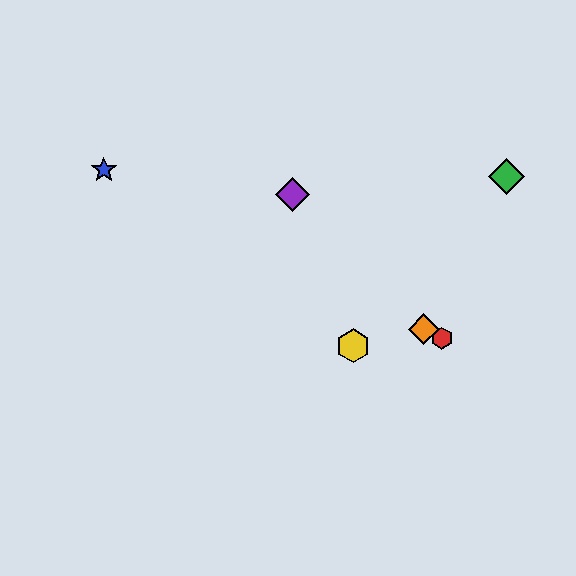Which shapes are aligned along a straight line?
The red hexagon, the blue star, the orange diamond are aligned along a straight line.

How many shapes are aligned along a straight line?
3 shapes (the red hexagon, the blue star, the orange diamond) are aligned along a straight line.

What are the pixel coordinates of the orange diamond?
The orange diamond is at (424, 329).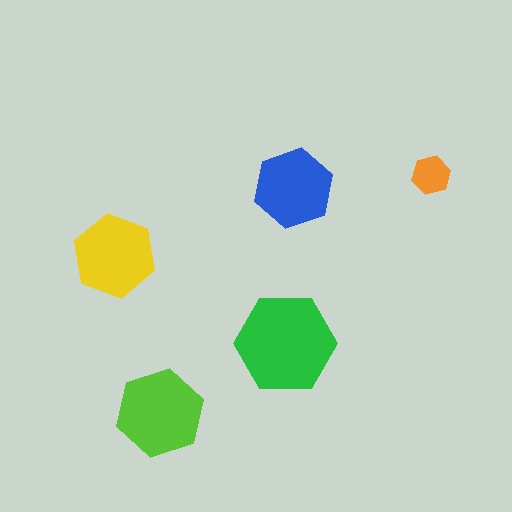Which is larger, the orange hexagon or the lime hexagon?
The lime one.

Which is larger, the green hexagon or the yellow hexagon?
The green one.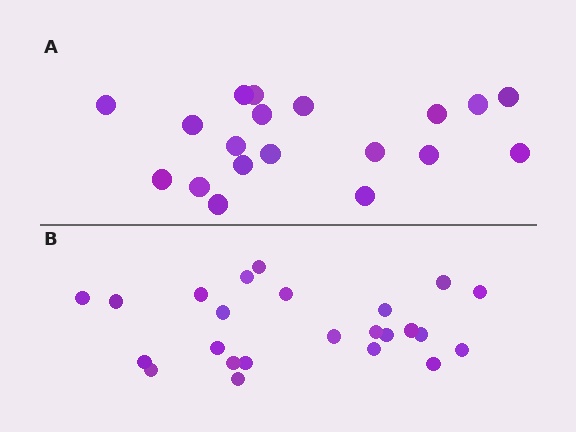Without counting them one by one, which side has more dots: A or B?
Region B (the bottom region) has more dots.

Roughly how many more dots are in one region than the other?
Region B has about 5 more dots than region A.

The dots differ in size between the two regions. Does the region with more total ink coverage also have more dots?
No. Region A has more total ink coverage because its dots are larger, but region B actually contains more individual dots. Total area can be misleading — the number of items is what matters here.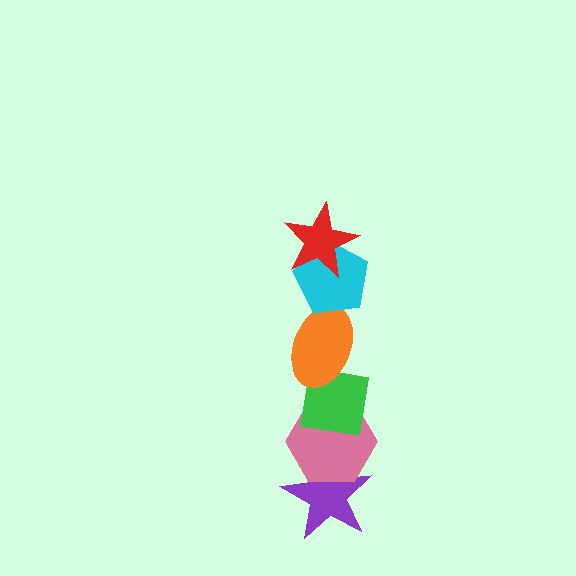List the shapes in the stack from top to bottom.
From top to bottom: the red star, the cyan pentagon, the orange ellipse, the green square, the pink hexagon, the purple star.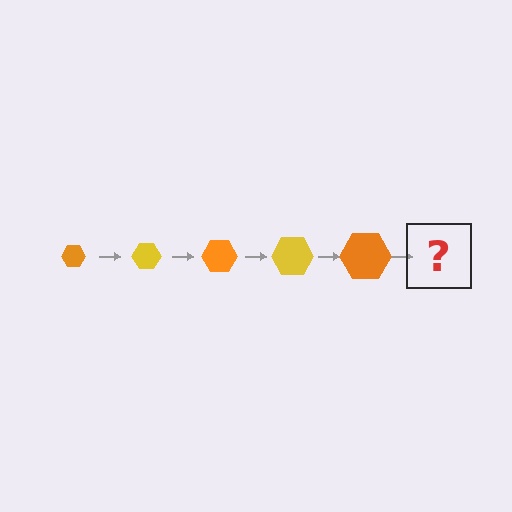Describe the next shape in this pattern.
It should be a yellow hexagon, larger than the previous one.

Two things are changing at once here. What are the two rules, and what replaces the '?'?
The two rules are that the hexagon grows larger each step and the color cycles through orange and yellow. The '?' should be a yellow hexagon, larger than the previous one.